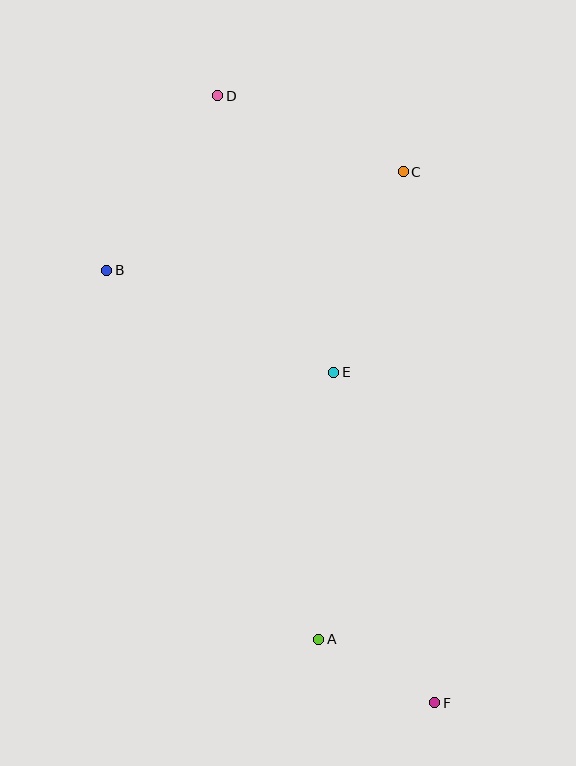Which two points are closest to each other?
Points A and F are closest to each other.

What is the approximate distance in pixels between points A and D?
The distance between A and D is approximately 553 pixels.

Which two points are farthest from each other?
Points D and F are farthest from each other.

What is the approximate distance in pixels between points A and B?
The distance between A and B is approximately 425 pixels.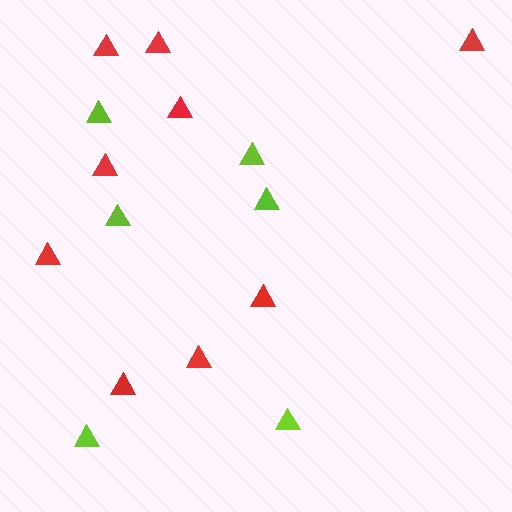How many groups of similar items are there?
There are 2 groups: one group of lime triangles (6) and one group of red triangles (9).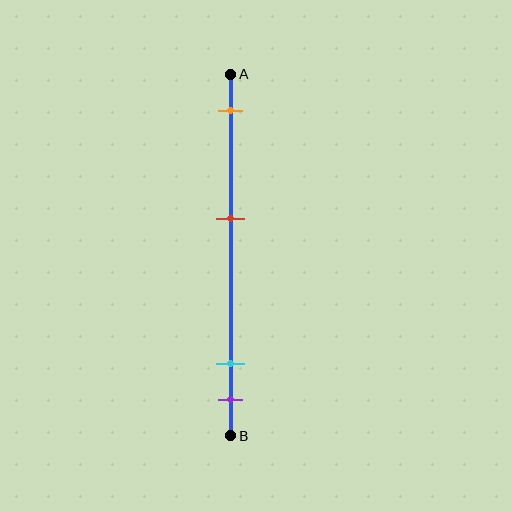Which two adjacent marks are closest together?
The cyan and purple marks are the closest adjacent pair.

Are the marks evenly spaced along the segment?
No, the marks are not evenly spaced.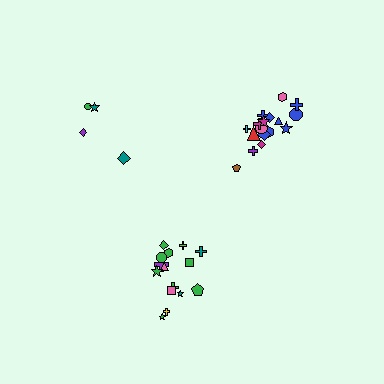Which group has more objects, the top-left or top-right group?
The top-right group.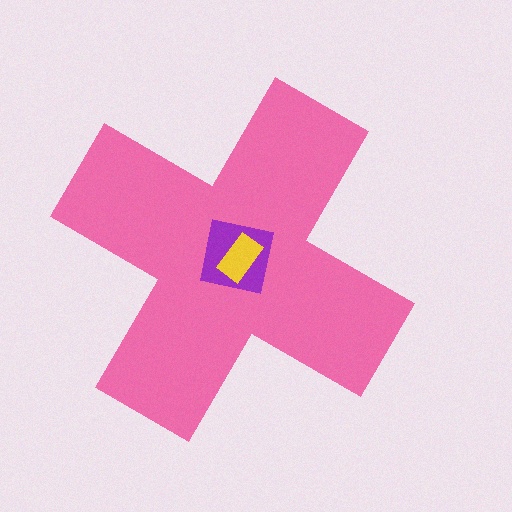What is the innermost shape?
The yellow rectangle.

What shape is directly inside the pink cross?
The purple square.